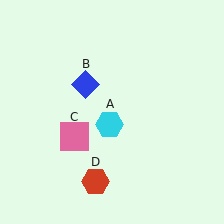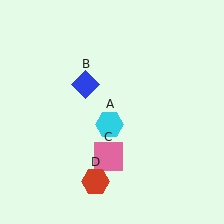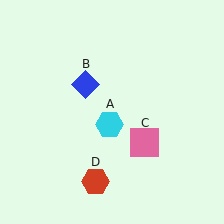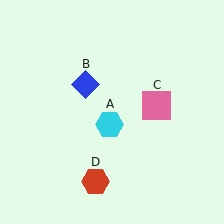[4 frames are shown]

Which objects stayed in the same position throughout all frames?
Cyan hexagon (object A) and blue diamond (object B) and red hexagon (object D) remained stationary.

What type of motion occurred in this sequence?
The pink square (object C) rotated counterclockwise around the center of the scene.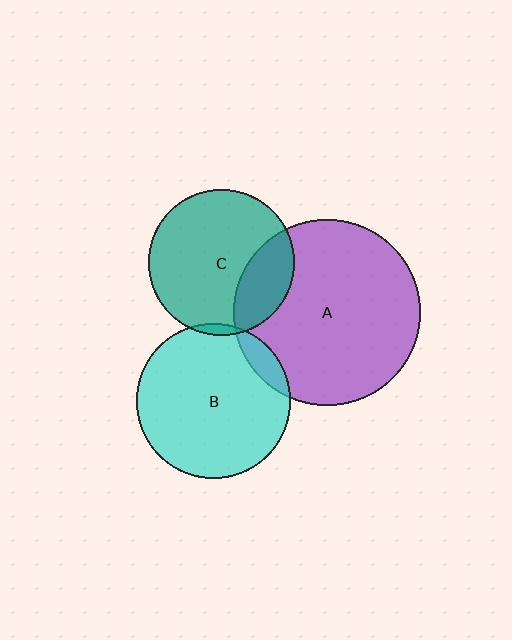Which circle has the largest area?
Circle A (purple).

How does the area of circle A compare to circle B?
Approximately 1.4 times.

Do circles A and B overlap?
Yes.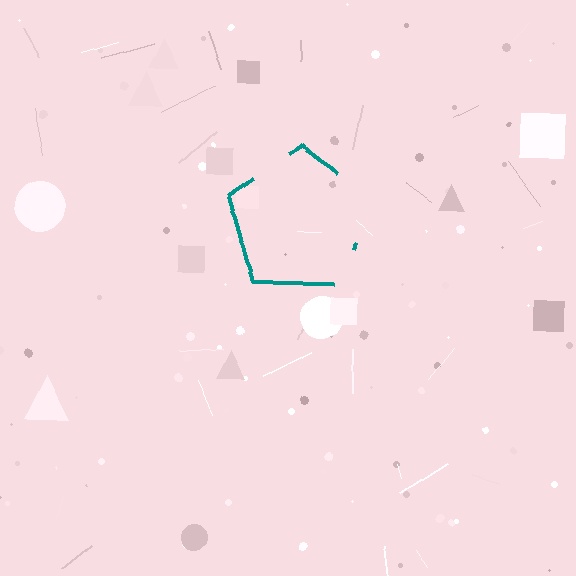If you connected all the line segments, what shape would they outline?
They would outline a pentagon.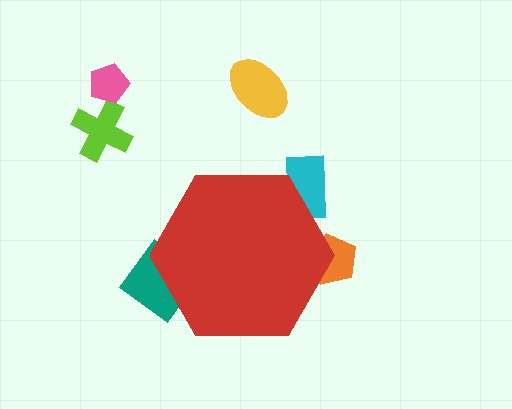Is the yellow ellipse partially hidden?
No, the yellow ellipse is fully visible.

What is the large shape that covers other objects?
A red hexagon.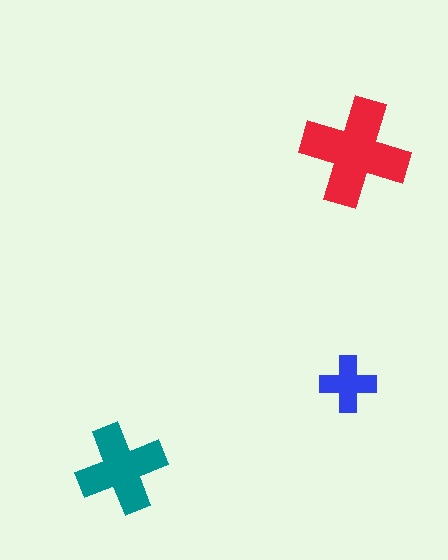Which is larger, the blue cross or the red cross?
The red one.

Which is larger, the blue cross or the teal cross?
The teal one.